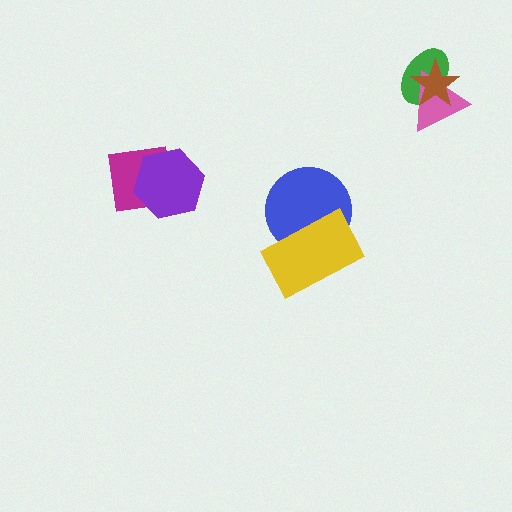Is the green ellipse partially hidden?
Yes, it is partially covered by another shape.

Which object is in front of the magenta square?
The purple hexagon is in front of the magenta square.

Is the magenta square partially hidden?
Yes, it is partially covered by another shape.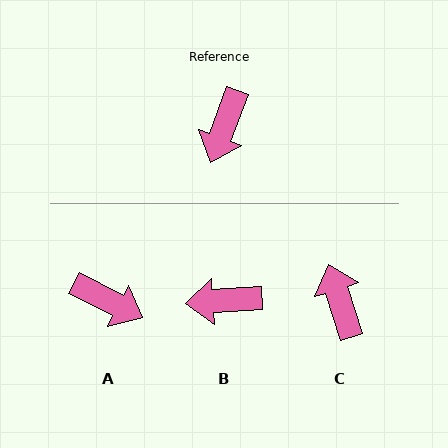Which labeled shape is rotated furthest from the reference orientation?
C, about 142 degrees away.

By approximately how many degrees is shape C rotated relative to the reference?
Approximately 142 degrees clockwise.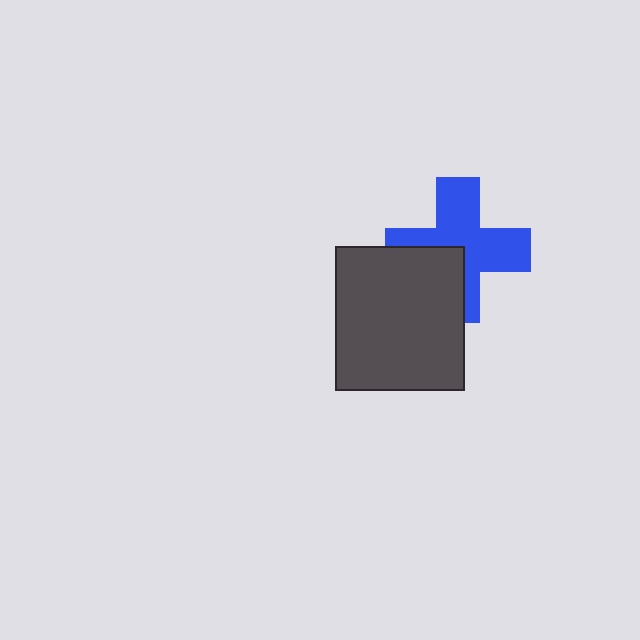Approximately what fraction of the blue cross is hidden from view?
Roughly 33% of the blue cross is hidden behind the dark gray rectangle.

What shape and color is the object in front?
The object in front is a dark gray rectangle.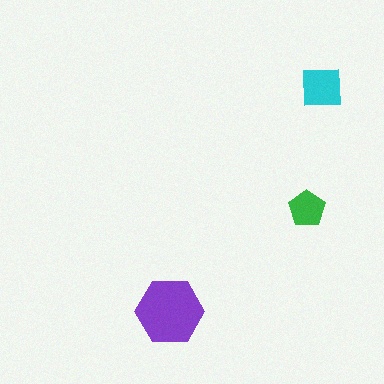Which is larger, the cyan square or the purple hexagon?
The purple hexagon.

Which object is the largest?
The purple hexagon.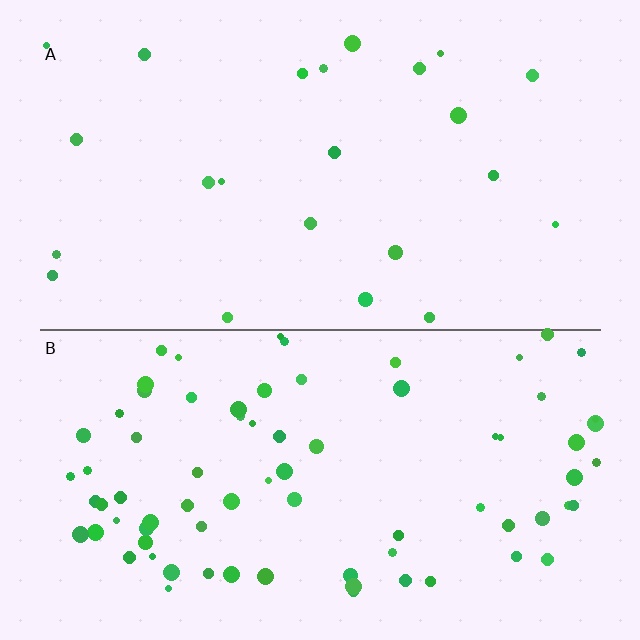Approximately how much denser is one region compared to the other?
Approximately 3.3× — region B over region A.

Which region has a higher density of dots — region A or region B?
B (the bottom).